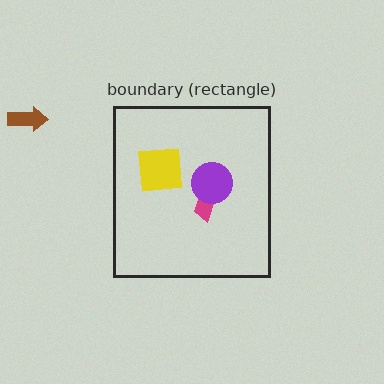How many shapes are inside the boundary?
3 inside, 1 outside.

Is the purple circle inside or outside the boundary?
Inside.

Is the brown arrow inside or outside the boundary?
Outside.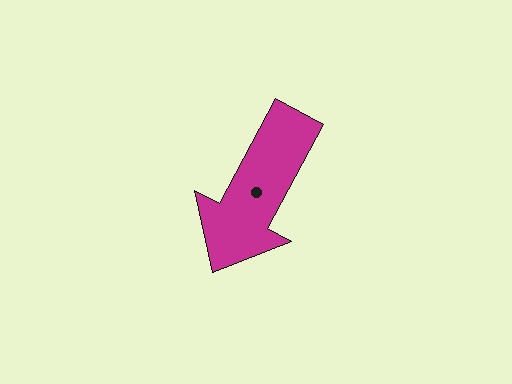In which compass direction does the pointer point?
Southwest.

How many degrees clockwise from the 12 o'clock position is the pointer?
Approximately 208 degrees.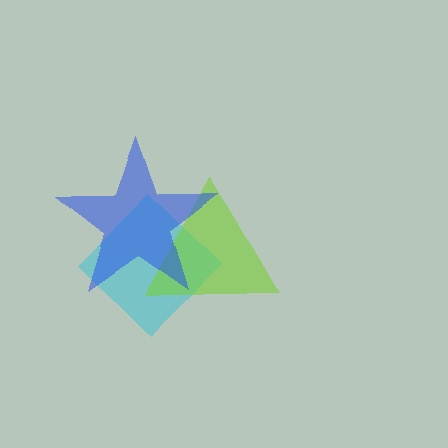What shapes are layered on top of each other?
The layered shapes are: a cyan diamond, a lime triangle, a blue star.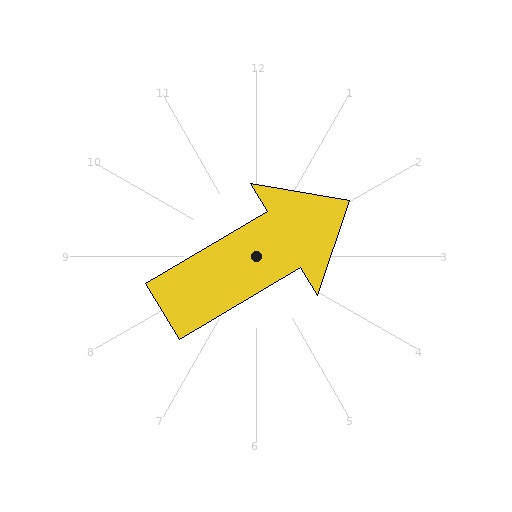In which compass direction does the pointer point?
Northeast.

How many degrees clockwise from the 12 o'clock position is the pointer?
Approximately 59 degrees.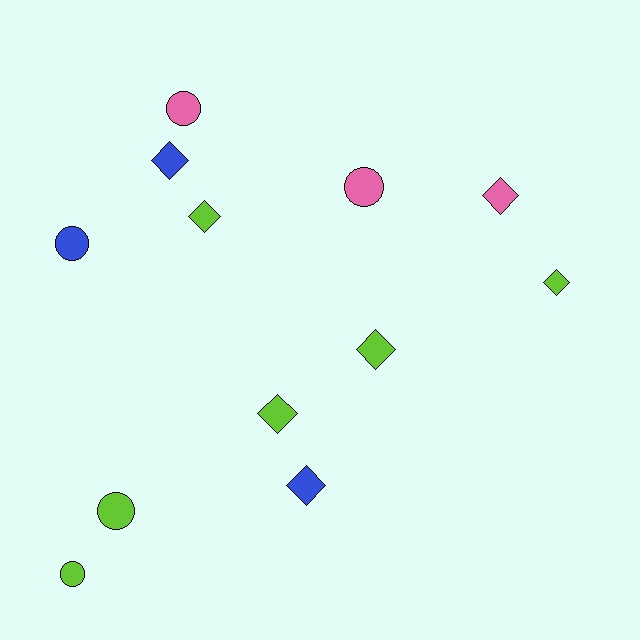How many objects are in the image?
There are 12 objects.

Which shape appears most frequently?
Diamond, with 7 objects.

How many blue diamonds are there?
There are 2 blue diamonds.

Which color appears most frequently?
Lime, with 6 objects.